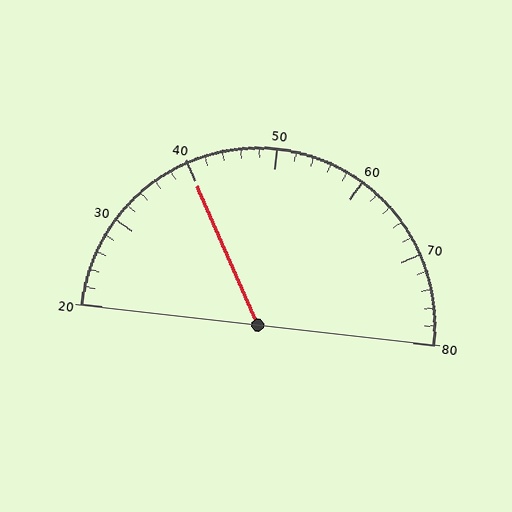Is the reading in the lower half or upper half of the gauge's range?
The reading is in the lower half of the range (20 to 80).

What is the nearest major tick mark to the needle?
The nearest major tick mark is 40.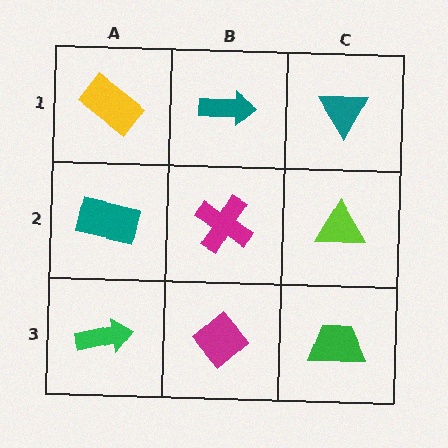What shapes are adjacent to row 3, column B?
A magenta cross (row 2, column B), a green arrow (row 3, column A), a green trapezoid (row 3, column C).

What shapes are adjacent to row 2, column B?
A teal arrow (row 1, column B), a magenta diamond (row 3, column B), a teal rectangle (row 2, column A), a lime triangle (row 2, column C).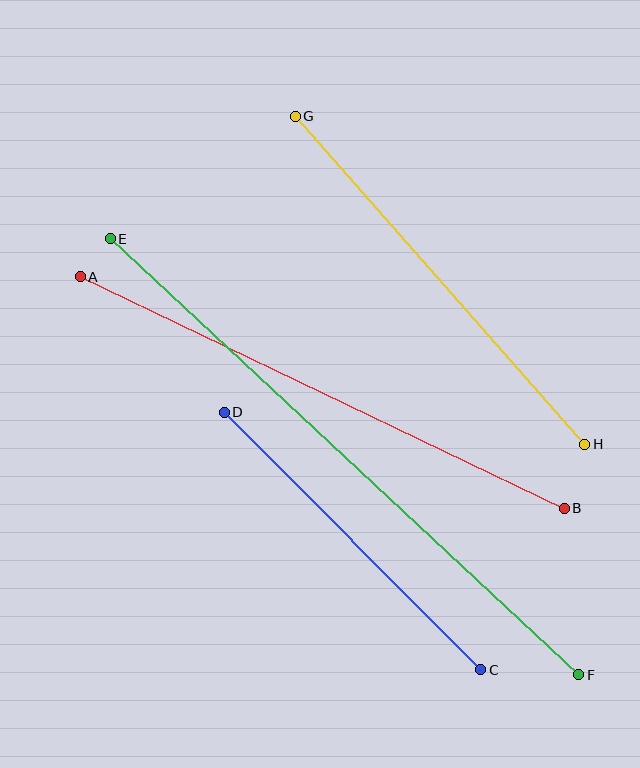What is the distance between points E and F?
The distance is approximately 640 pixels.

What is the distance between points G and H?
The distance is approximately 438 pixels.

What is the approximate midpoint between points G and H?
The midpoint is at approximately (440, 280) pixels.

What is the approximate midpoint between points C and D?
The midpoint is at approximately (352, 541) pixels.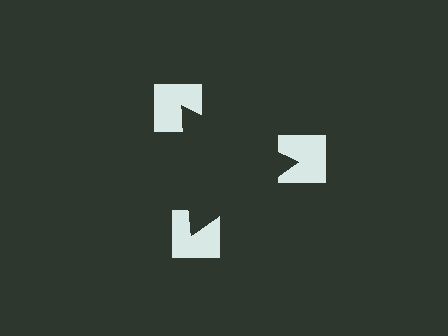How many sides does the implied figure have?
3 sides.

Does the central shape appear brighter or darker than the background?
It typically appears slightly darker than the background, even though no actual brightness change is drawn.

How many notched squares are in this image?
There are 3 — one at each vertex of the illusory triangle.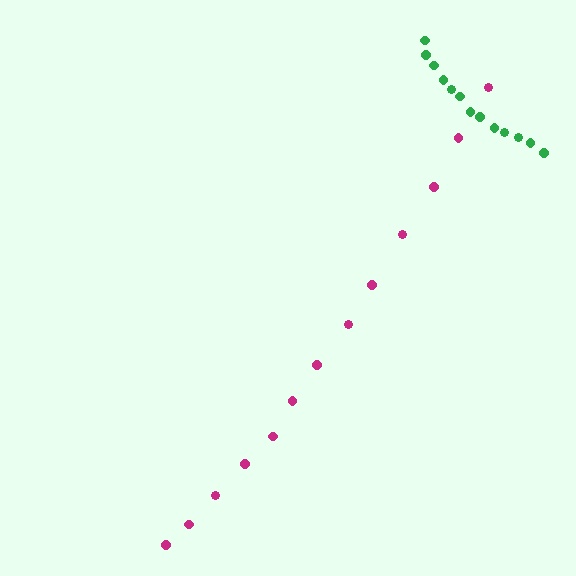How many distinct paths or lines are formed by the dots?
There are 2 distinct paths.